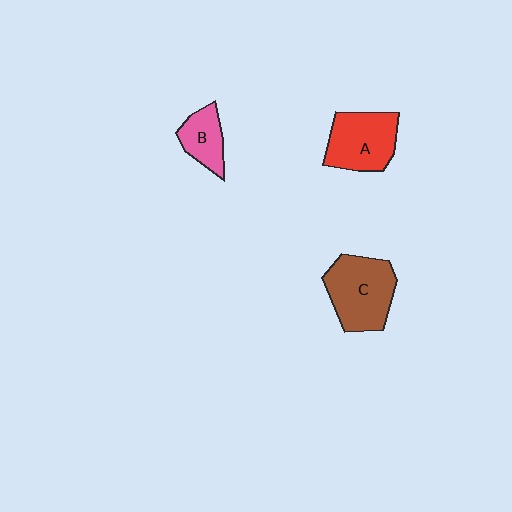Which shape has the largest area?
Shape C (brown).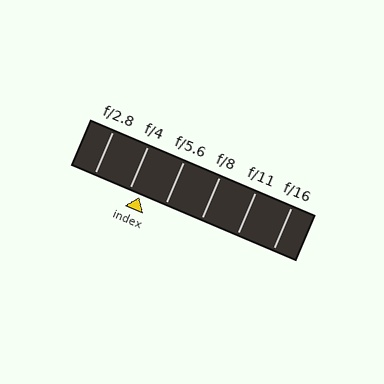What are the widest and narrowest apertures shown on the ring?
The widest aperture shown is f/2.8 and the narrowest is f/16.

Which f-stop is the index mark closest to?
The index mark is closest to f/4.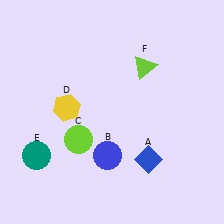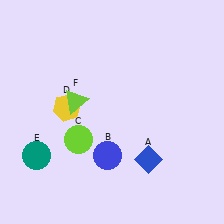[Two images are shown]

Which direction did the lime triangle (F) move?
The lime triangle (F) moved left.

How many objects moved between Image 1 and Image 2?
1 object moved between the two images.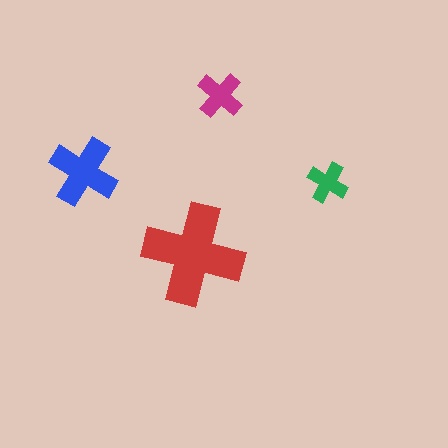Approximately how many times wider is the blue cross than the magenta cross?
About 1.5 times wider.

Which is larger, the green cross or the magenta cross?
The magenta one.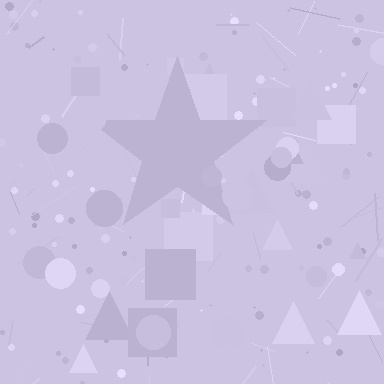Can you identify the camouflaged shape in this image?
The camouflaged shape is a star.